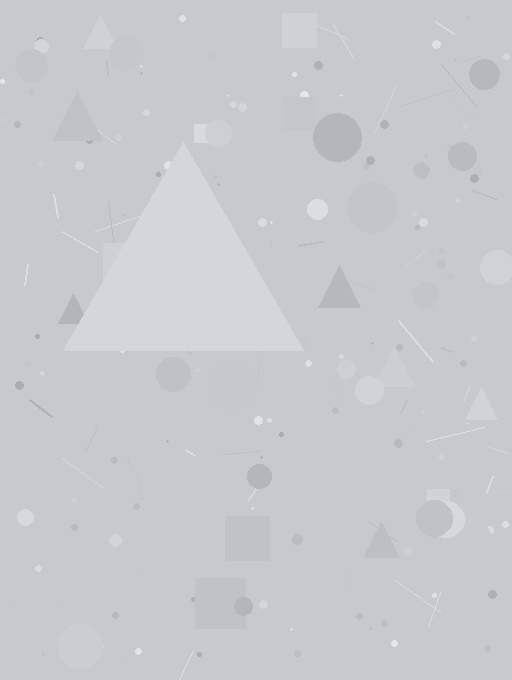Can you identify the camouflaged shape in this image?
The camouflaged shape is a triangle.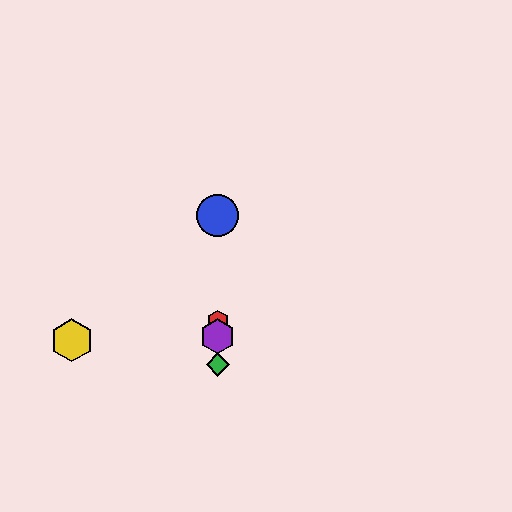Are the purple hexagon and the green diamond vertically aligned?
Yes, both are at x≈218.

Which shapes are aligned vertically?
The red hexagon, the blue circle, the green diamond, the purple hexagon are aligned vertically.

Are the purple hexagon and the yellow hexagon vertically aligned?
No, the purple hexagon is at x≈218 and the yellow hexagon is at x≈72.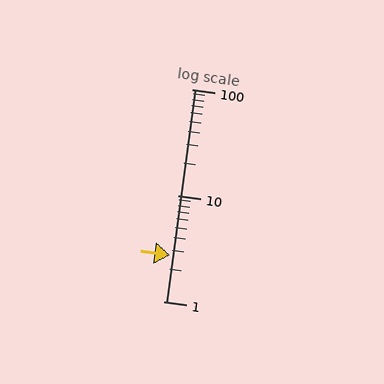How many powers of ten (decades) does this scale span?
The scale spans 2 decades, from 1 to 100.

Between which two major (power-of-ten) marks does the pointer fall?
The pointer is between 1 and 10.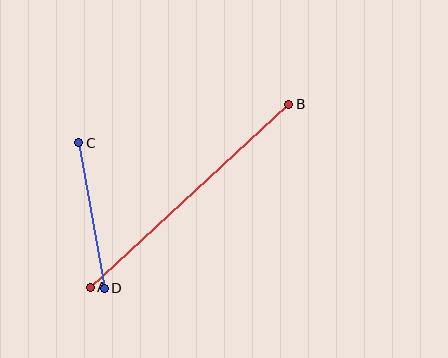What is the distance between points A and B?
The distance is approximately 270 pixels.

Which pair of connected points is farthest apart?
Points A and B are farthest apart.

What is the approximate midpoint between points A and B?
The midpoint is at approximately (190, 196) pixels.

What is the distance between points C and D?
The distance is approximately 148 pixels.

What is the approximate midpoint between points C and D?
The midpoint is at approximately (91, 215) pixels.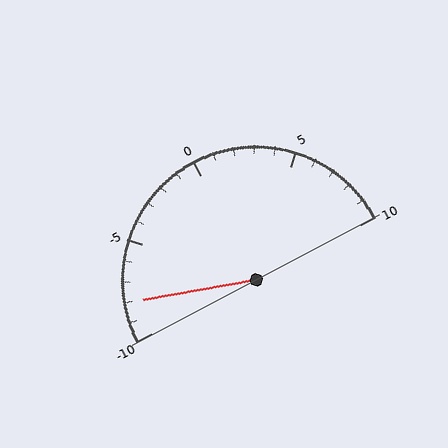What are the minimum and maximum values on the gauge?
The gauge ranges from -10 to 10.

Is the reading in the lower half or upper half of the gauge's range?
The reading is in the lower half of the range (-10 to 10).